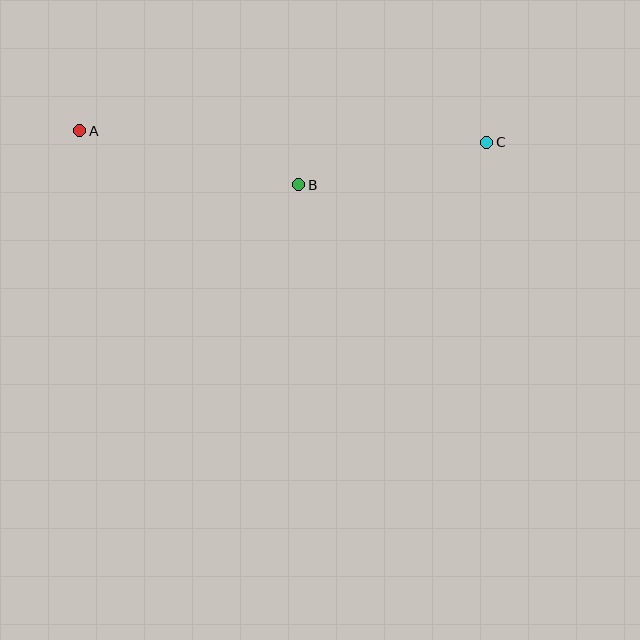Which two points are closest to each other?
Points B and C are closest to each other.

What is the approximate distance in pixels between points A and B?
The distance between A and B is approximately 225 pixels.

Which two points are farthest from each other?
Points A and C are farthest from each other.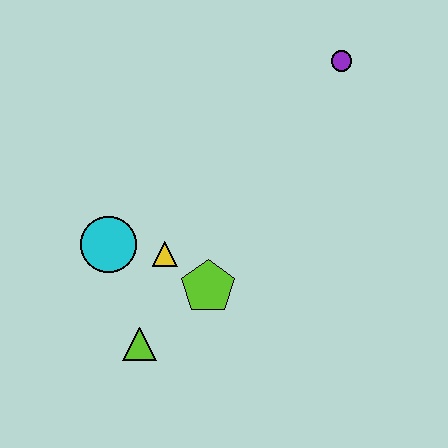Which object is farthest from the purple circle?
The lime triangle is farthest from the purple circle.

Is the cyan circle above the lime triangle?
Yes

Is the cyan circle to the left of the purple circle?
Yes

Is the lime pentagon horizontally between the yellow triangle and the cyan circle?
No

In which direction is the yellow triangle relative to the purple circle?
The yellow triangle is below the purple circle.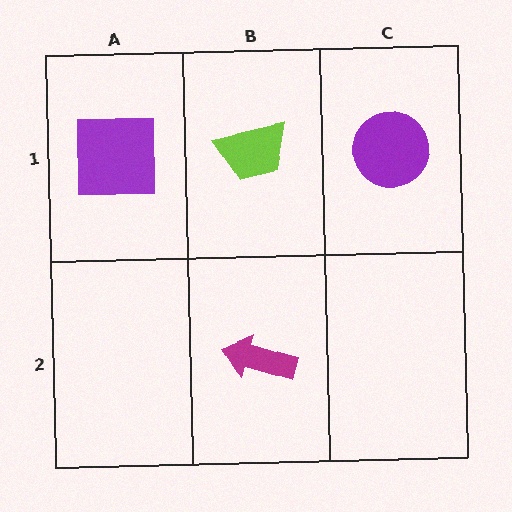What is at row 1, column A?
A purple square.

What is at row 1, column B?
A lime trapezoid.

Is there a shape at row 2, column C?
No, that cell is empty.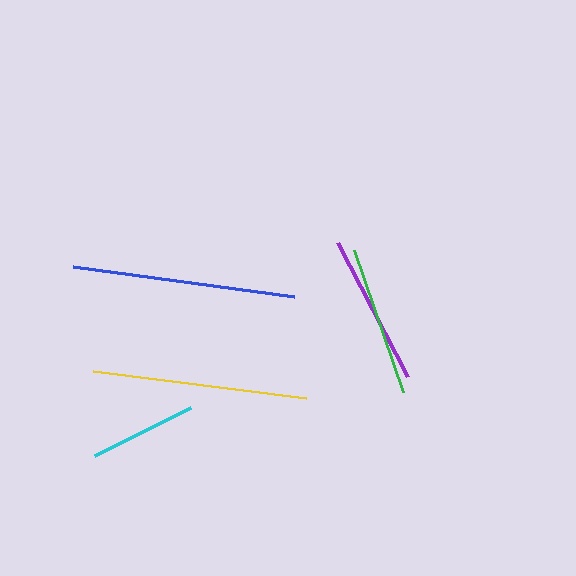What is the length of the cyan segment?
The cyan segment is approximately 108 pixels long.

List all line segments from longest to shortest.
From longest to shortest: blue, yellow, purple, green, cyan.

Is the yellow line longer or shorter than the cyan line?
The yellow line is longer than the cyan line.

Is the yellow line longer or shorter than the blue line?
The blue line is longer than the yellow line.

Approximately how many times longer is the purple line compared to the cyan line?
The purple line is approximately 1.4 times the length of the cyan line.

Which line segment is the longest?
The blue line is the longest at approximately 223 pixels.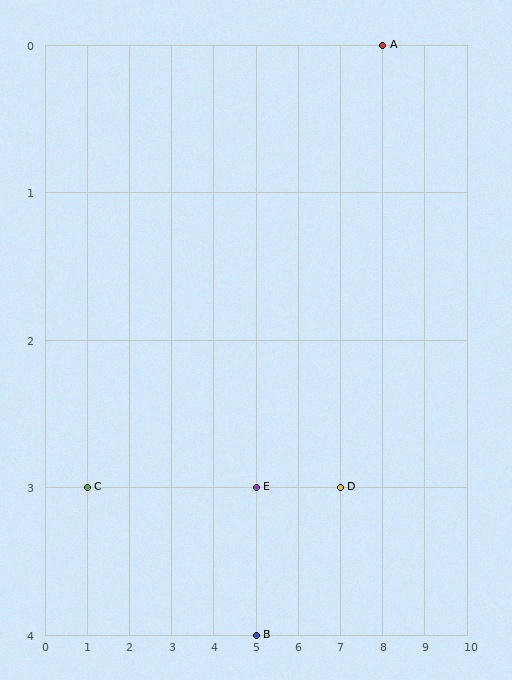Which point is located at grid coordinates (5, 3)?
Point E is at (5, 3).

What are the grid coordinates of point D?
Point D is at grid coordinates (7, 3).